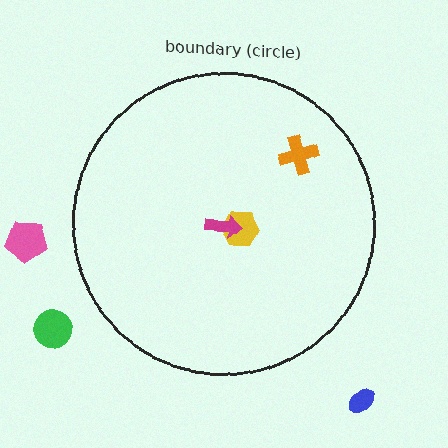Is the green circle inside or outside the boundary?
Outside.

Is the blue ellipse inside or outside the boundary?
Outside.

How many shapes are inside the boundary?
3 inside, 3 outside.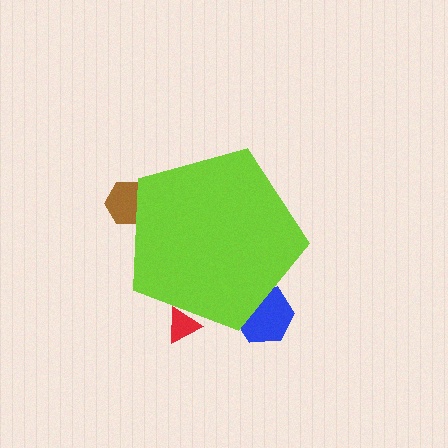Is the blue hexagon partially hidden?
Yes, the blue hexagon is partially hidden behind the lime pentagon.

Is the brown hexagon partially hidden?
Yes, the brown hexagon is partially hidden behind the lime pentagon.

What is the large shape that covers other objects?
A lime pentagon.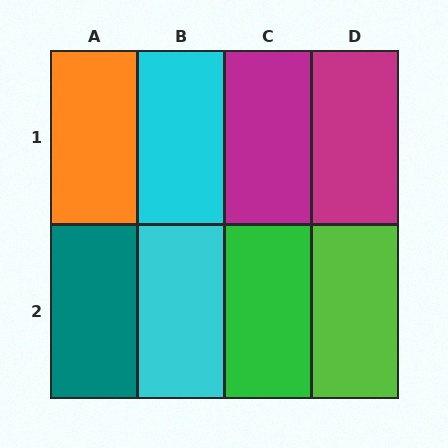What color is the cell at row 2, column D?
Lime.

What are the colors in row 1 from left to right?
Orange, cyan, magenta, magenta.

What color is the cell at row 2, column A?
Teal.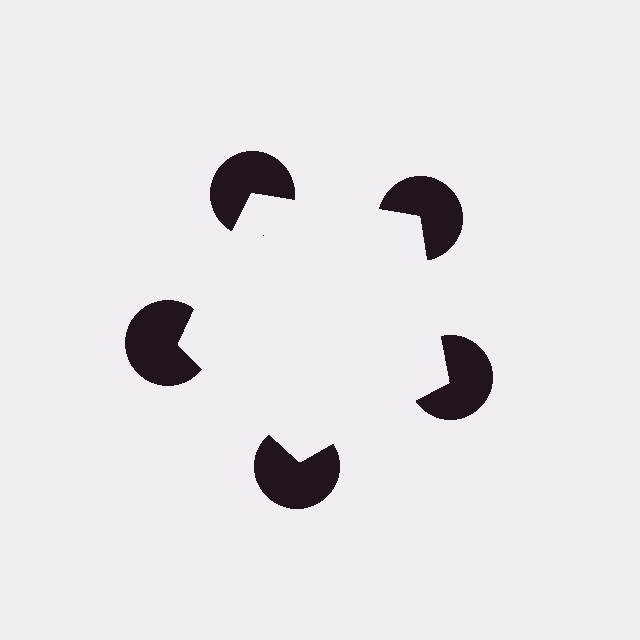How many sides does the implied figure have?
5 sides.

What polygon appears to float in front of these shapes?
An illusory pentagon — its edges are inferred from the aligned wedge cuts in the pac-man discs, not physically drawn.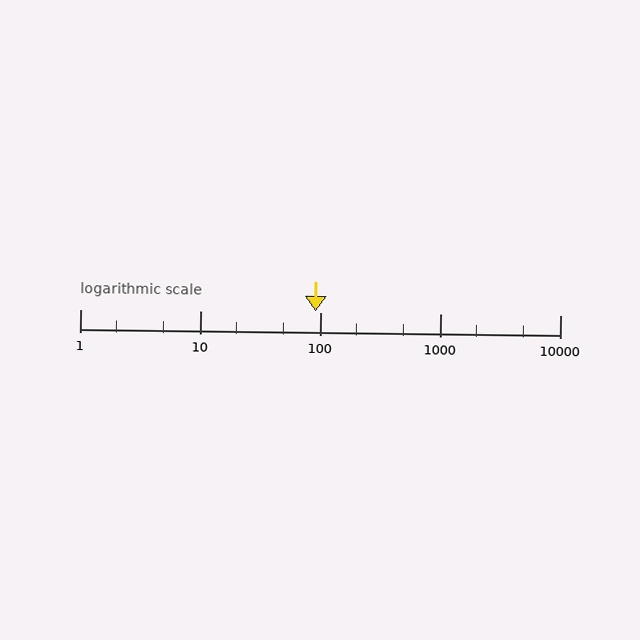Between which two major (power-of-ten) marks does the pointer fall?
The pointer is between 10 and 100.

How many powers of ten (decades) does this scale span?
The scale spans 4 decades, from 1 to 10000.